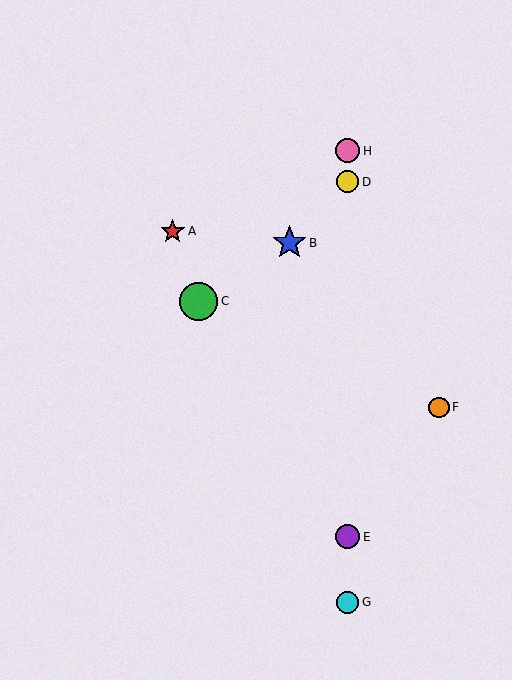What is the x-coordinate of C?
Object C is at x≈199.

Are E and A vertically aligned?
No, E is at x≈348 and A is at x≈173.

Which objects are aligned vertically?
Objects D, E, G, H are aligned vertically.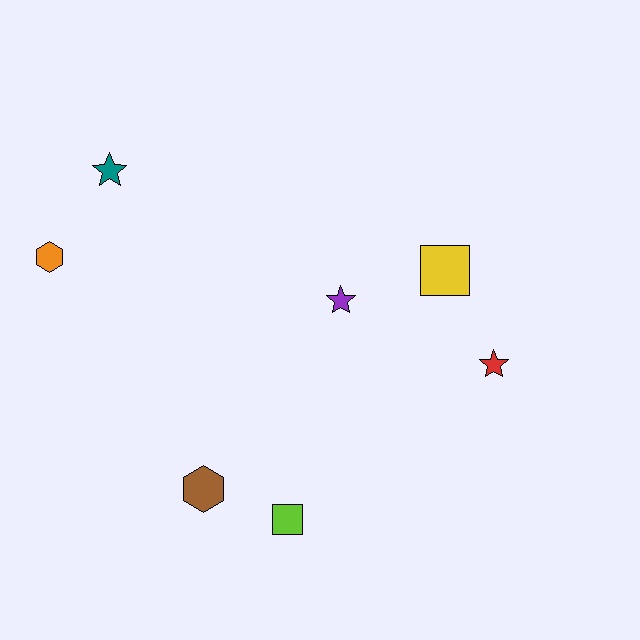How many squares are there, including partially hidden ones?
There are 2 squares.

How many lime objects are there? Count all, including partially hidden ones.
There is 1 lime object.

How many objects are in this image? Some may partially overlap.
There are 7 objects.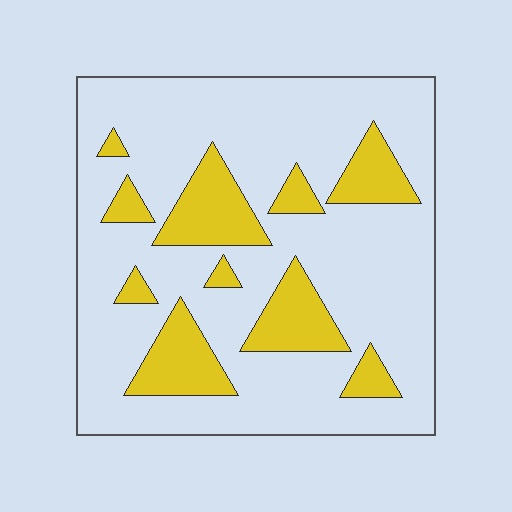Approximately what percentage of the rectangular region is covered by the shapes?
Approximately 20%.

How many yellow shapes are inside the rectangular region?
10.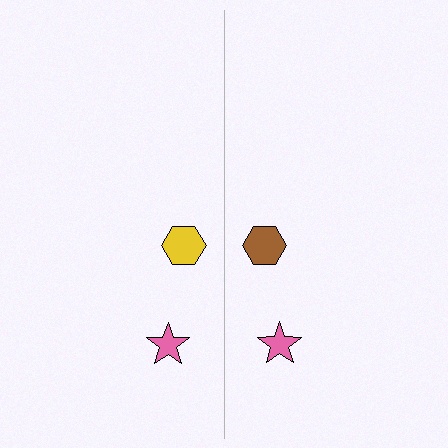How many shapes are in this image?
There are 4 shapes in this image.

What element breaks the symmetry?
The brown hexagon on the right side breaks the symmetry — its mirror counterpart is yellow.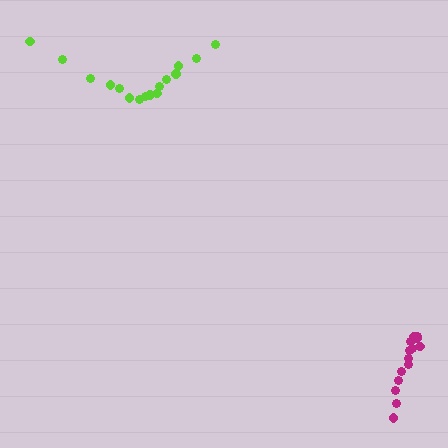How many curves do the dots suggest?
There are 2 distinct paths.